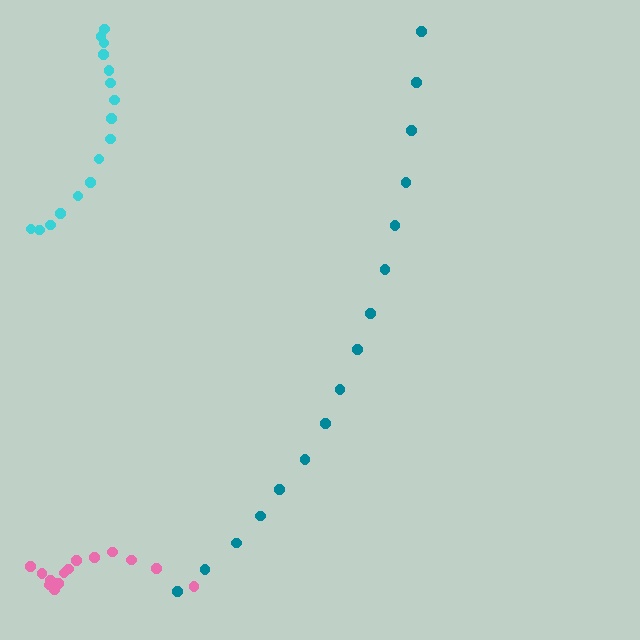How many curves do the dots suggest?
There are 3 distinct paths.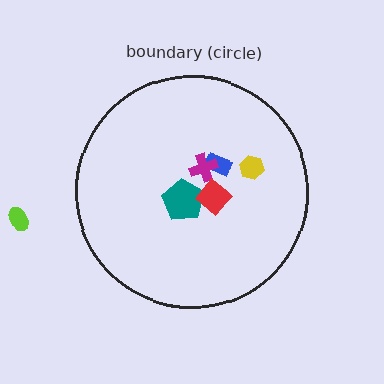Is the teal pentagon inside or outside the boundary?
Inside.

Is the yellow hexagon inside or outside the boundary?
Inside.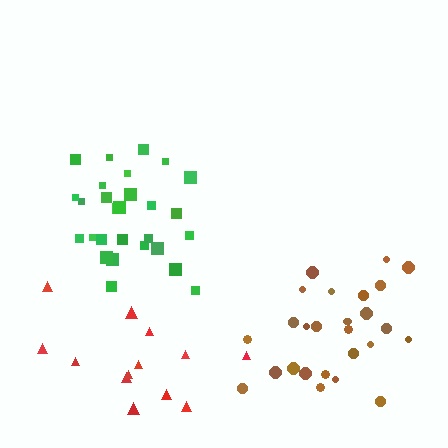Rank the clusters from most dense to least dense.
brown, green, red.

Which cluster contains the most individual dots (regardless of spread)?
Green (28).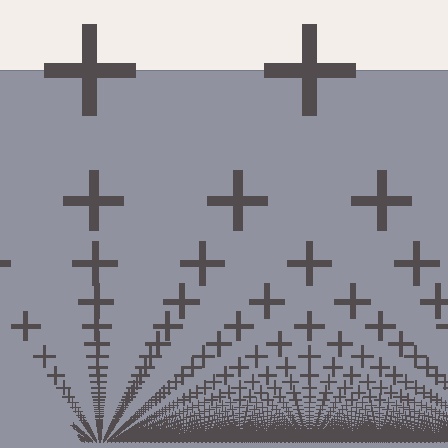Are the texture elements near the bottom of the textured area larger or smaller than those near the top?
Smaller. The gradient is inverted — elements near the bottom are smaller and denser.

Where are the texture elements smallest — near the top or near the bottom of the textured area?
Near the bottom.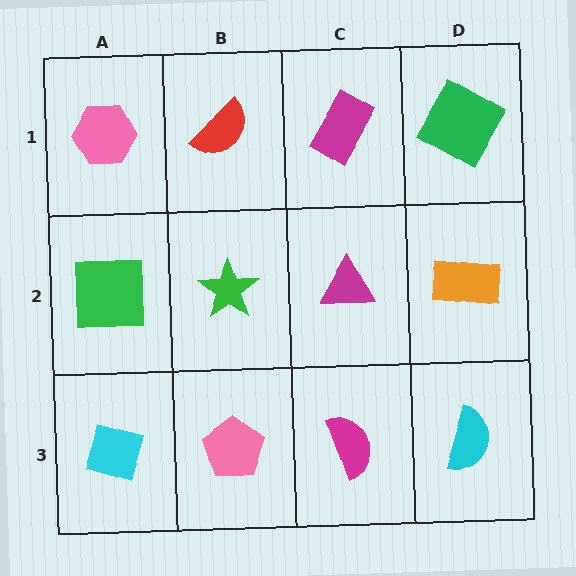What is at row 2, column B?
A green star.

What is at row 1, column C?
A magenta rectangle.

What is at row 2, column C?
A magenta triangle.